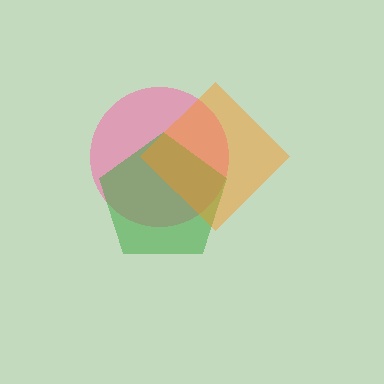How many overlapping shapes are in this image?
There are 3 overlapping shapes in the image.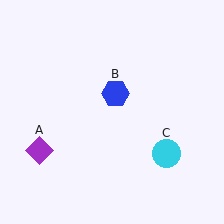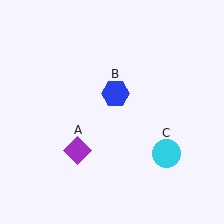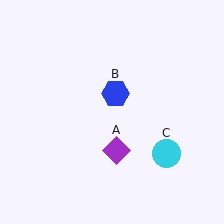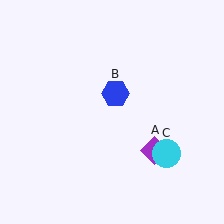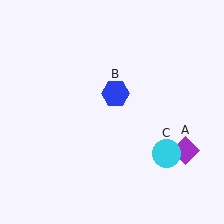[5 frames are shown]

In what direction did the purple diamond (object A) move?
The purple diamond (object A) moved right.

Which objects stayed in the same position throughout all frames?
Blue hexagon (object B) and cyan circle (object C) remained stationary.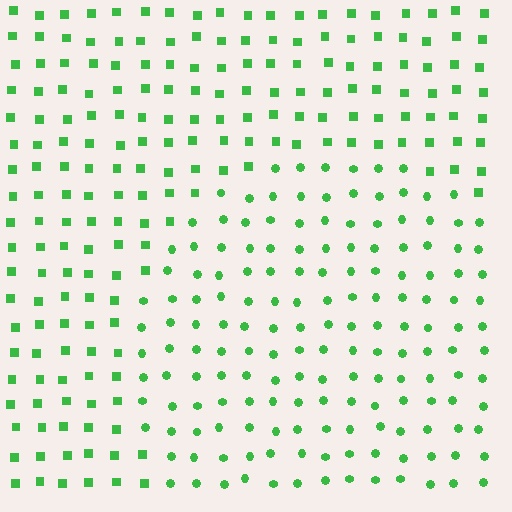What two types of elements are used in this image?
The image uses circles inside the circle region and squares outside it.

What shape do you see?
I see a circle.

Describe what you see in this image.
The image is filled with small green elements arranged in a uniform grid. A circle-shaped region contains circles, while the surrounding area contains squares. The boundary is defined purely by the change in element shape.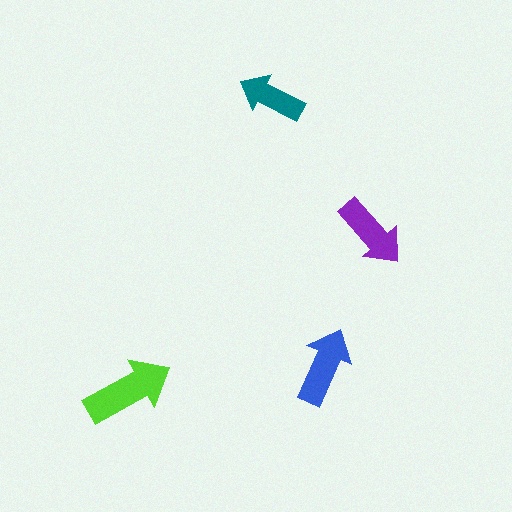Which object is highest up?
The teal arrow is topmost.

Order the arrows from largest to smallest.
the lime one, the blue one, the purple one, the teal one.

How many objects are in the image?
There are 4 objects in the image.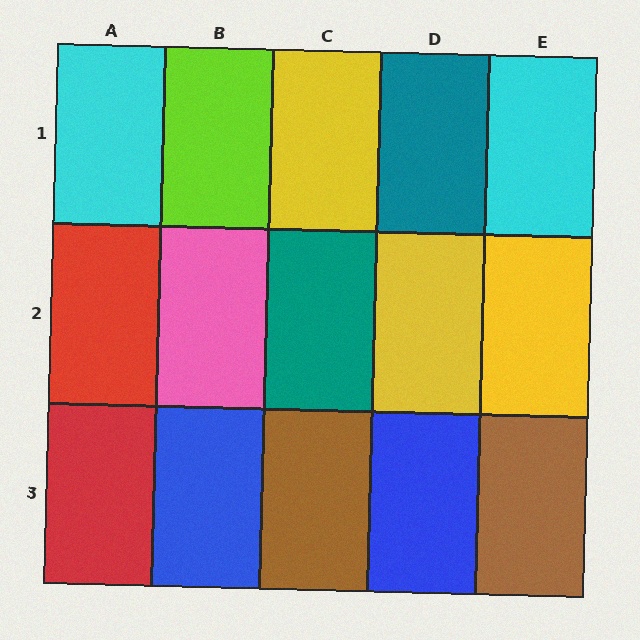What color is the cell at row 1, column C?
Yellow.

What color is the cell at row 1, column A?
Cyan.